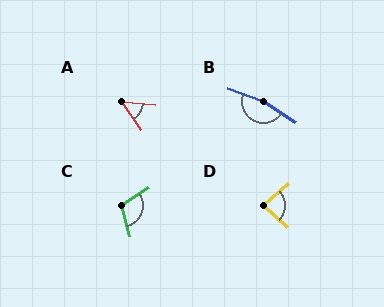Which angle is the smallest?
A, at approximately 50 degrees.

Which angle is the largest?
B, at approximately 167 degrees.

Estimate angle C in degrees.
Approximately 107 degrees.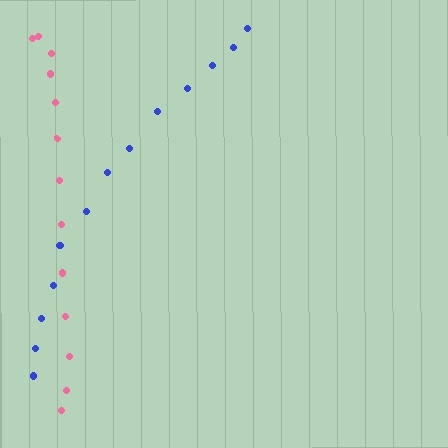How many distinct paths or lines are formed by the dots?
There are 2 distinct paths.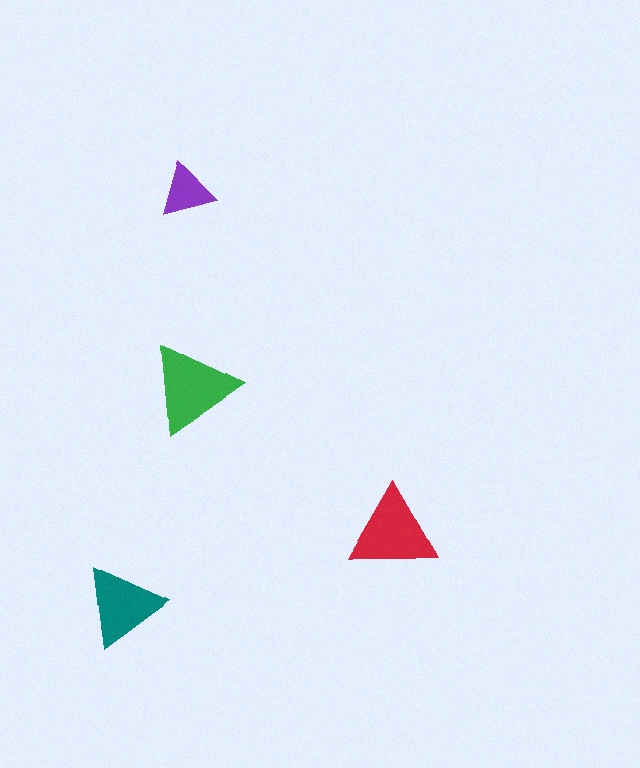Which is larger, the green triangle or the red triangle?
The green one.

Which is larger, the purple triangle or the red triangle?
The red one.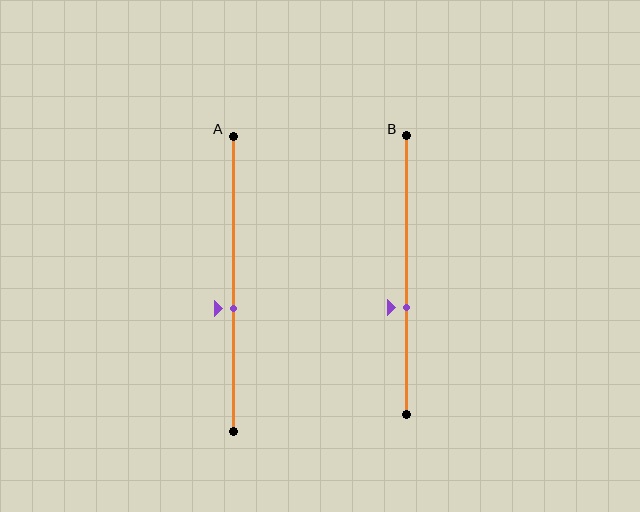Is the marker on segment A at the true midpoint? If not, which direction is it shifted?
No, the marker on segment A is shifted downward by about 8% of the segment length.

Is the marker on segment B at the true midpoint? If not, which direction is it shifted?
No, the marker on segment B is shifted downward by about 12% of the segment length.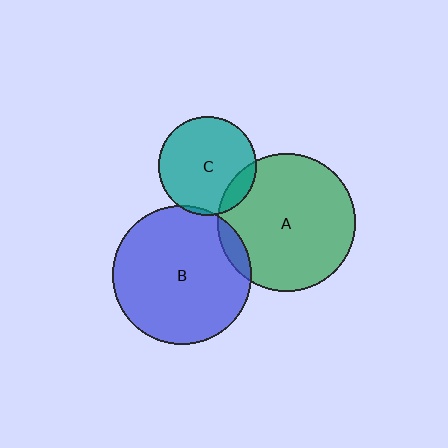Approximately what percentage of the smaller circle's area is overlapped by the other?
Approximately 5%.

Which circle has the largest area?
Circle B (blue).